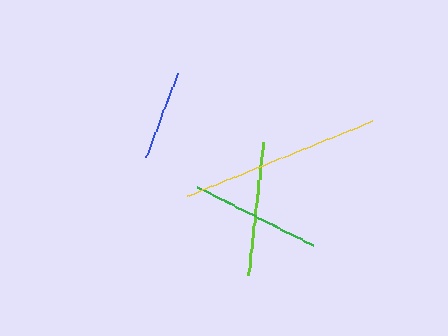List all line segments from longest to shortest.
From longest to shortest: yellow, lime, green, blue.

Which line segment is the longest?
The yellow line is the longest at approximately 200 pixels.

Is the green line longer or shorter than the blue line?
The green line is longer than the blue line.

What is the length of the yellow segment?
The yellow segment is approximately 200 pixels long.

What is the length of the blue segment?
The blue segment is approximately 89 pixels long.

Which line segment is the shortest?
The blue line is the shortest at approximately 89 pixels.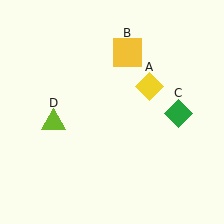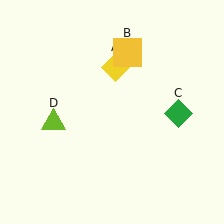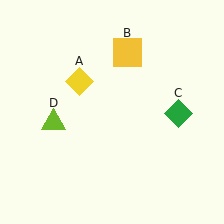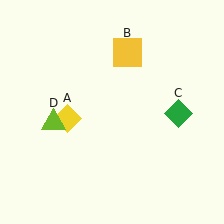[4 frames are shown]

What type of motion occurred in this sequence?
The yellow diamond (object A) rotated counterclockwise around the center of the scene.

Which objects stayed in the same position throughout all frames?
Yellow square (object B) and green diamond (object C) and lime triangle (object D) remained stationary.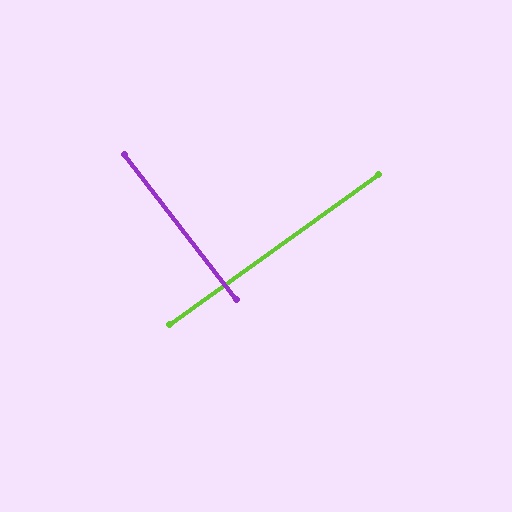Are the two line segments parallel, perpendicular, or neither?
Perpendicular — they meet at approximately 88°.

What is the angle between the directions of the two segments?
Approximately 88 degrees.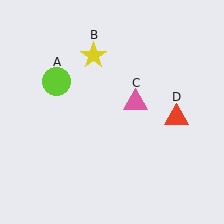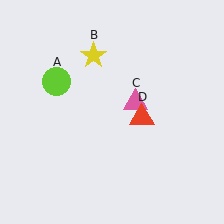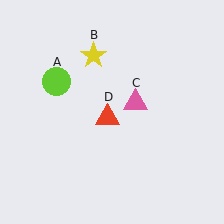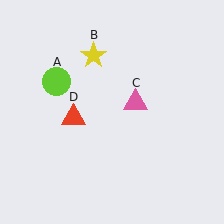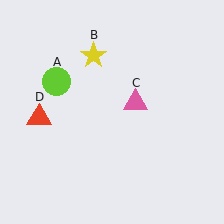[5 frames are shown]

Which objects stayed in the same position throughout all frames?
Lime circle (object A) and yellow star (object B) and pink triangle (object C) remained stationary.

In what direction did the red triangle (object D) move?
The red triangle (object D) moved left.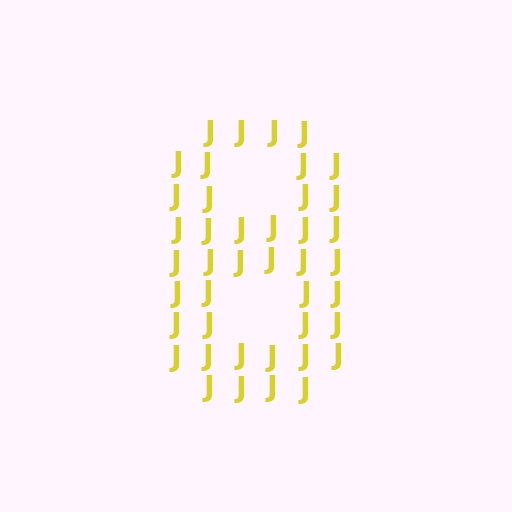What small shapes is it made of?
It is made of small letter J's.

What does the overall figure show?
The overall figure shows the digit 8.